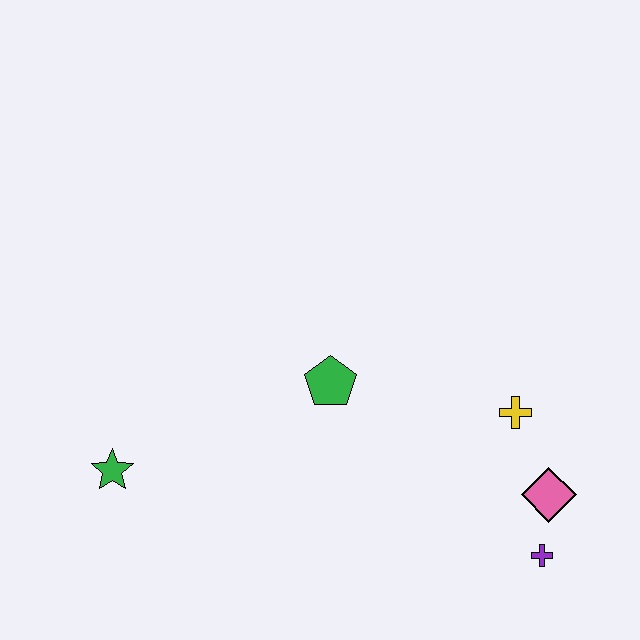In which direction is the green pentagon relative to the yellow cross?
The green pentagon is to the left of the yellow cross.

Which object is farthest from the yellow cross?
The green star is farthest from the yellow cross.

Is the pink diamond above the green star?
No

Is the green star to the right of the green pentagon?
No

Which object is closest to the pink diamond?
The purple cross is closest to the pink diamond.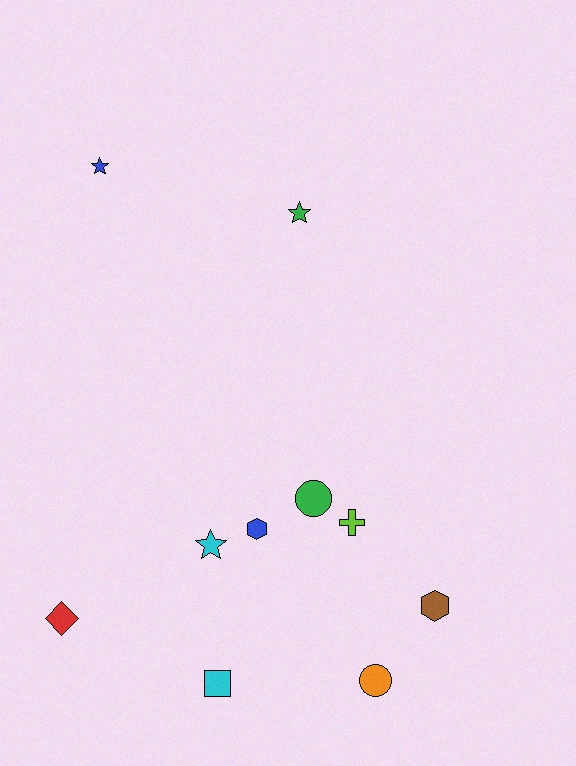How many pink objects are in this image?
There are no pink objects.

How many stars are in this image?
There are 3 stars.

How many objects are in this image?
There are 10 objects.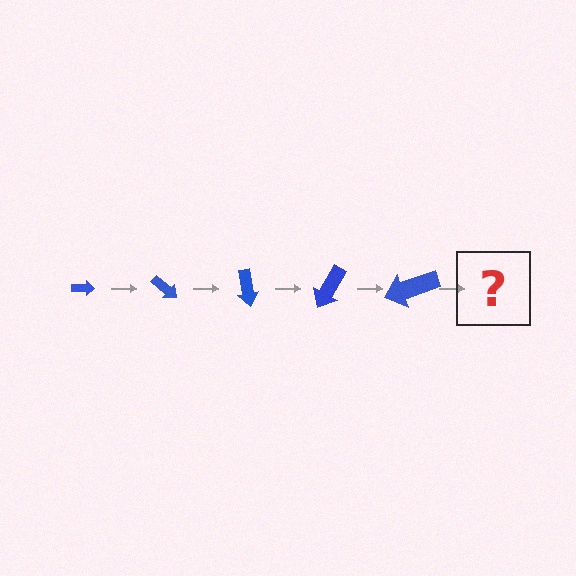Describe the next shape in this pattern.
It should be an arrow, larger than the previous one and rotated 200 degrees from the start.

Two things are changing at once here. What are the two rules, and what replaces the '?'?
The two rules are that the arrow grows larger each step and it rotates 40 degrees each step. The '?' should be an arrow, larger than the previous one and rotated 200 degrees from the start.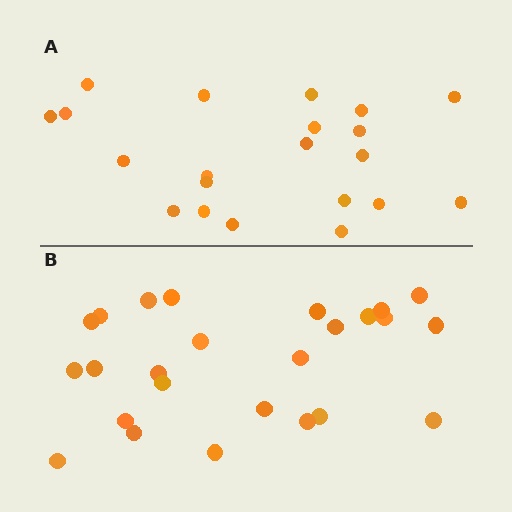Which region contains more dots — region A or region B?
Region B (the bottom region) has more dots.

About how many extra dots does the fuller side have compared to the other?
Region B has about 4 more dots than region A.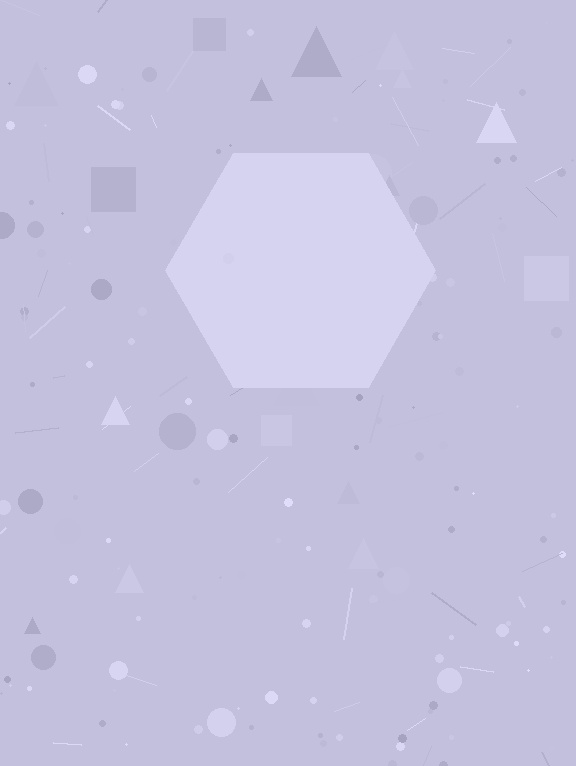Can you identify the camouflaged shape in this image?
The camouflaged shape is a hexagon.